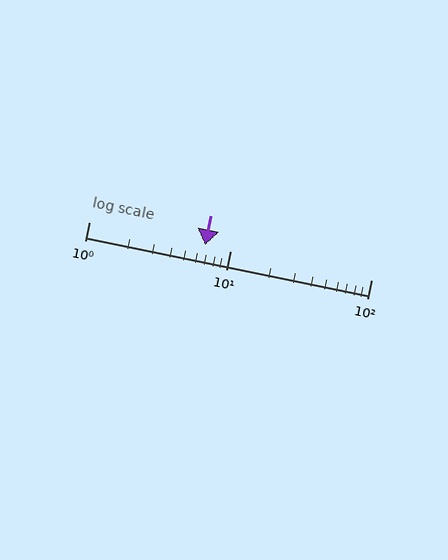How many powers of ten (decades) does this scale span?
The scale spans 2 decades, from 1 to 100.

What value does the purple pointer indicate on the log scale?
The pointer indicates approximately 6.7.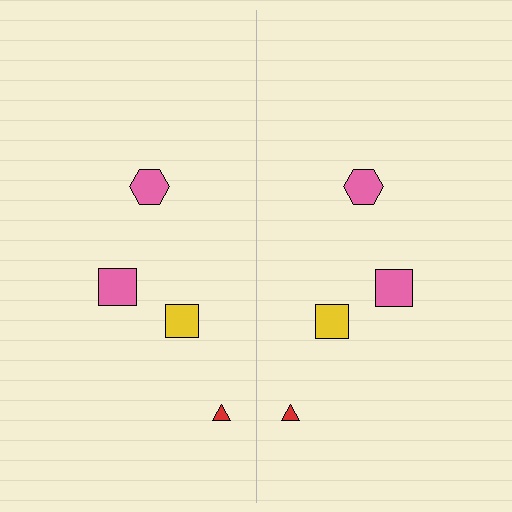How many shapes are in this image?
There are 8 shapes in this image.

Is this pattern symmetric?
Yes, this pattern has bilateral (reflection) symmetry.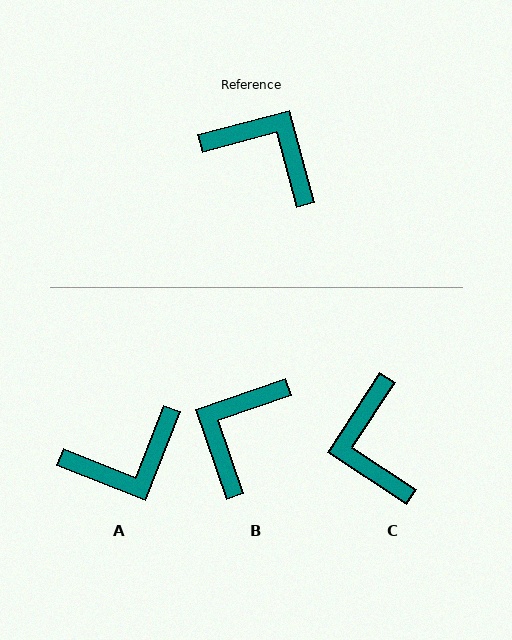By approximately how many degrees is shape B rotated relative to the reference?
Approximately 94 degrees counter-clockwise.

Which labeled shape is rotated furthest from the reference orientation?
C, about 132 degrees away.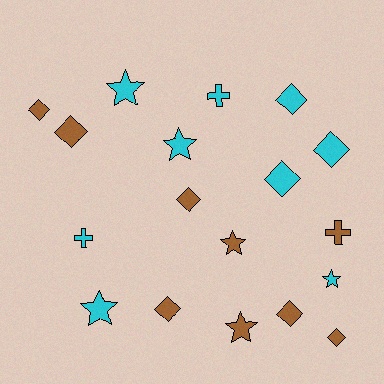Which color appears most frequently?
Brown, with 9 objects.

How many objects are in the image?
There are 18 objects.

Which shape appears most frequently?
Diamond, with 9 objects.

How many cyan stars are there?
There are 4 cyan stars.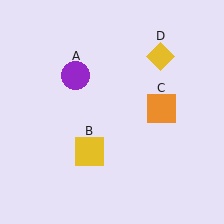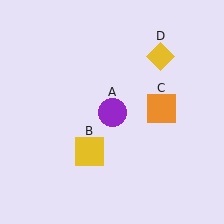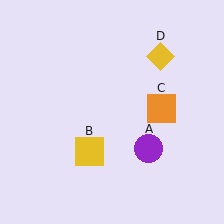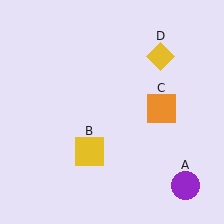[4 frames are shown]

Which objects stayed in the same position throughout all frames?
Yellow square (object B) and orange square (object C) and yellow diamond (object D) remained stationary.